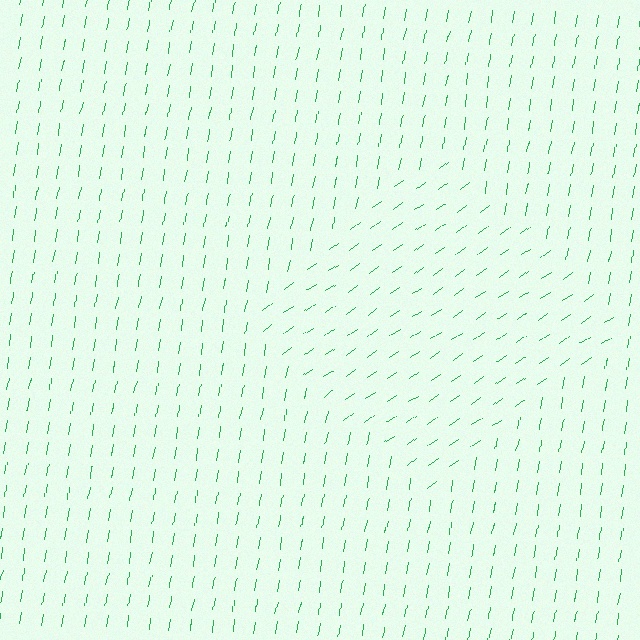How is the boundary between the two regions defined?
The boundary is defined purely by a change in line orientation (approximately 45 degrees difference). All lines are the same color and thickness.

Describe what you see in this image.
The image is filled with small green line segments. A diamond region in the image has lines oriented differently from the surrounding lines, creating a visible texture boundary.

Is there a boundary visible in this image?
Yes, there is a texture boundary formed by a change in line orientation.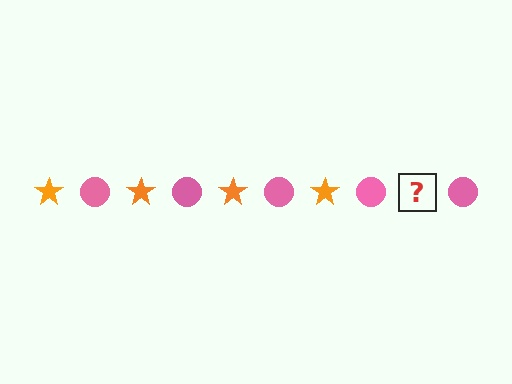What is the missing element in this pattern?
The missing element is an orange star.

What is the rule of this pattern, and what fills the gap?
The rule is that the pattern alternates between orange star and pink circle. The gap should be filled with an orange star.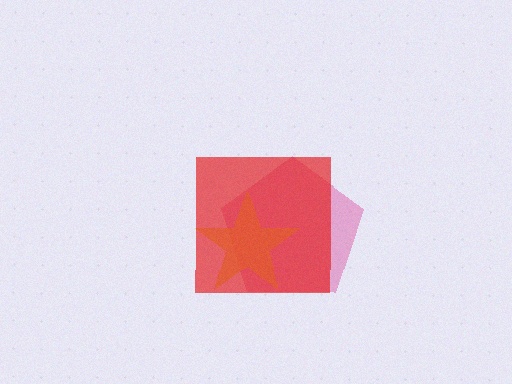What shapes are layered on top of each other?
The layered shapes are: a pink pentagon, a yellow star, a red square.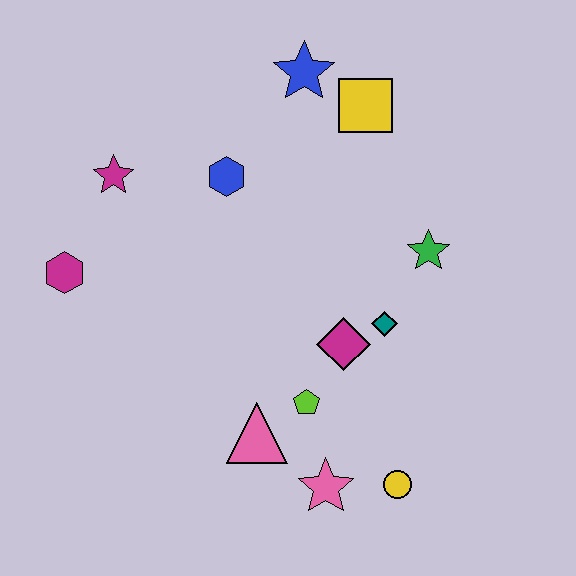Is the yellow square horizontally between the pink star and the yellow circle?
Yes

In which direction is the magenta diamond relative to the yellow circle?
The magenta diamond is above the yellow circle.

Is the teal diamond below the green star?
Yes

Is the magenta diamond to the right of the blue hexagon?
Yes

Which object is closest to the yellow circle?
The pink star is closest to the yellow circle.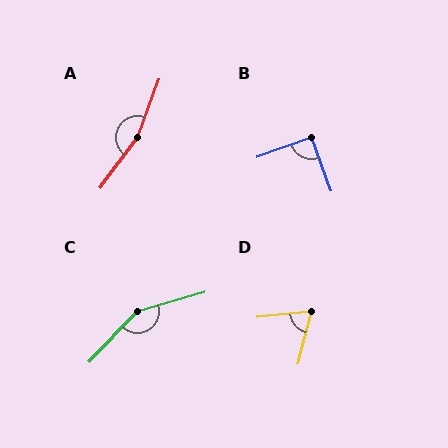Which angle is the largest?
A, at approximately 164 degrees.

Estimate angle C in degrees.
Approximately 150 degrees.